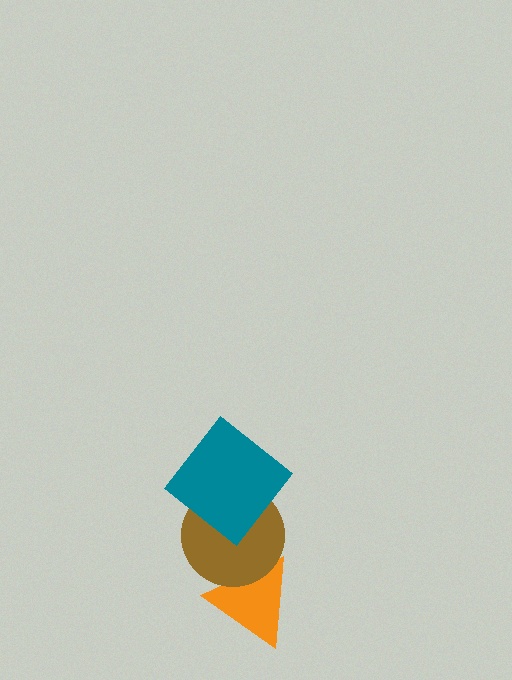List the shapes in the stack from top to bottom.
From top to bottom: the teal diamond, the brown circle, the orange triangle.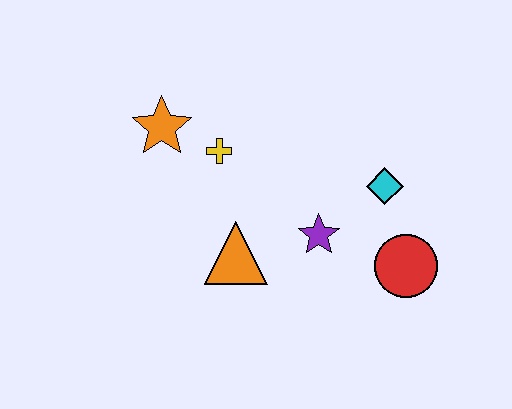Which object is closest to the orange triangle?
The purple star is closest to the orange triangle.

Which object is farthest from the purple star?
The orange star is farthest from the purple star.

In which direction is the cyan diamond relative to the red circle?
The cyan diamond is above the red circle.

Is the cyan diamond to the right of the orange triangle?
Yes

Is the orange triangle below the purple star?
Yes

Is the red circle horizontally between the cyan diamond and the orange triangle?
No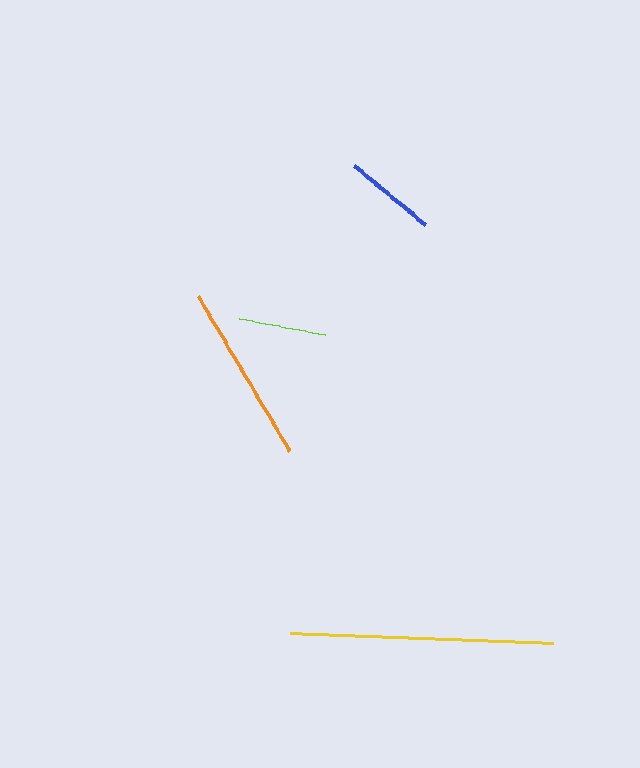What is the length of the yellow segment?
The yellow segment is approximately 264 pixels long.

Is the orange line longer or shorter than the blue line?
The orange line is longer than the blue line.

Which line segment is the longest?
The yellow line is the longest at approximately 264 pixels.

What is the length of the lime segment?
The lime segment is approximately 88 pixels long.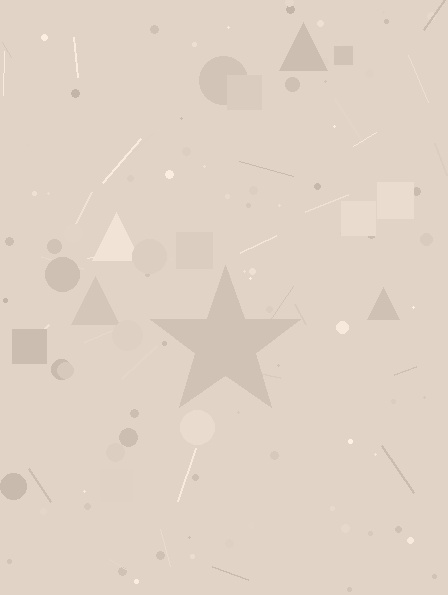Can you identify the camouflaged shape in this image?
The camouflaged shape is a star.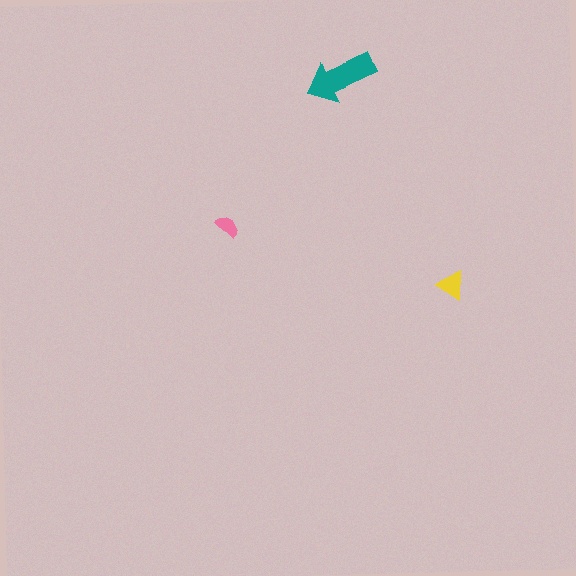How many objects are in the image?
There are 3 objects in the image.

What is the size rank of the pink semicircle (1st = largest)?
3rd.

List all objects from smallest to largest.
The pink semicircle, the yellow triangle, the teal arrow.